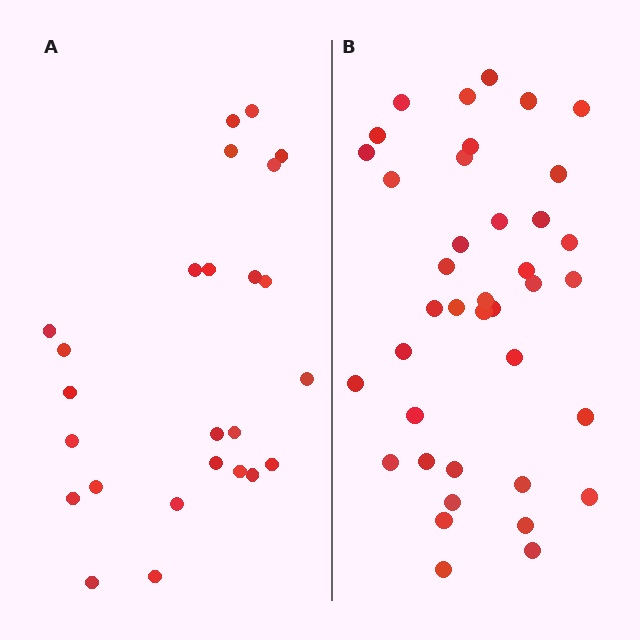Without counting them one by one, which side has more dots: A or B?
Region B (the right region) has more dots.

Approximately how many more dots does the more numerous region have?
Region B has approximately 15 more dots than region A.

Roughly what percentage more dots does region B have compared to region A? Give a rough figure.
About 55% more.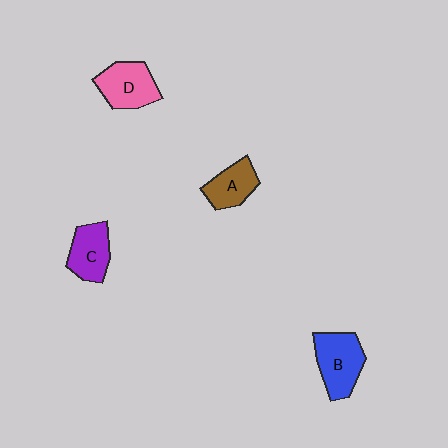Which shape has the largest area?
Shape B (blue).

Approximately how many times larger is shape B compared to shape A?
Approximately 1.4 times.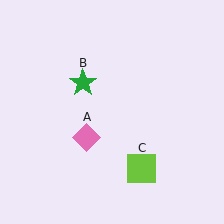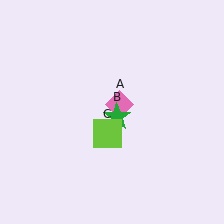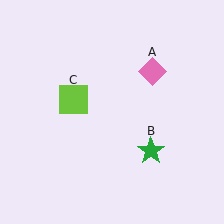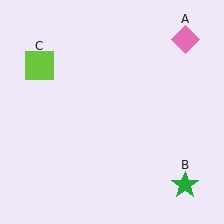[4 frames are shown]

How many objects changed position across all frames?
3 objects changed position: pink diamond (object A), green star (object B), lime square (object C).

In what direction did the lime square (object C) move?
The lime square (object C) moved up and to the left.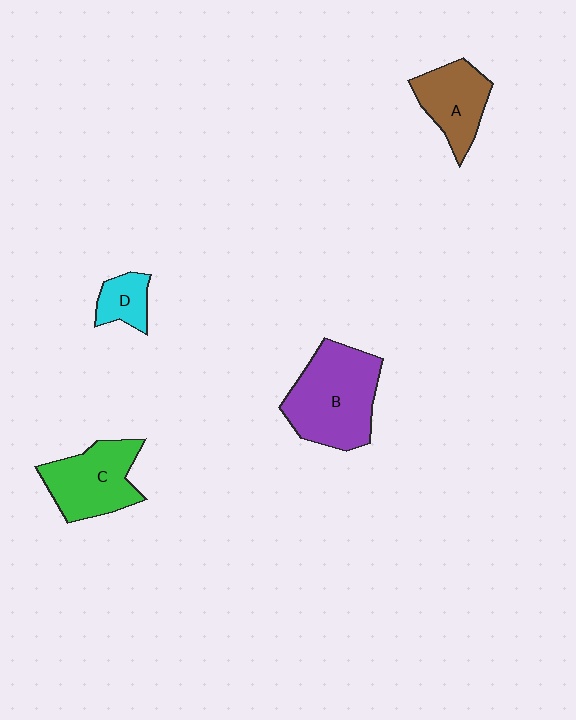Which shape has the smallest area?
Shape D (cyan).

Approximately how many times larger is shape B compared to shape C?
Approximately 1.3 times.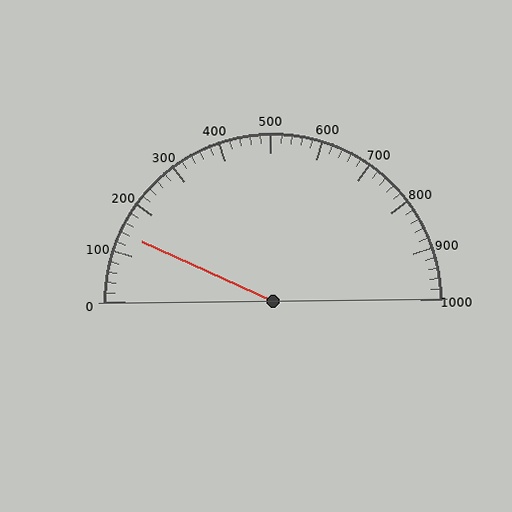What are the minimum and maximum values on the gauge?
The gauge ranges from 0 to 1000.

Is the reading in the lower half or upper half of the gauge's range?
The reading is in the lower half of the range (0 to 1000).